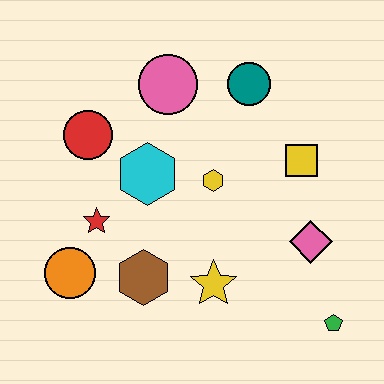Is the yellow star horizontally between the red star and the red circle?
No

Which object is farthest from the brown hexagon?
The teal circle is farthest from the brown hexagon.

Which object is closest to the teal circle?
The pink circle is closest to the teal circle.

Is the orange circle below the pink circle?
Yes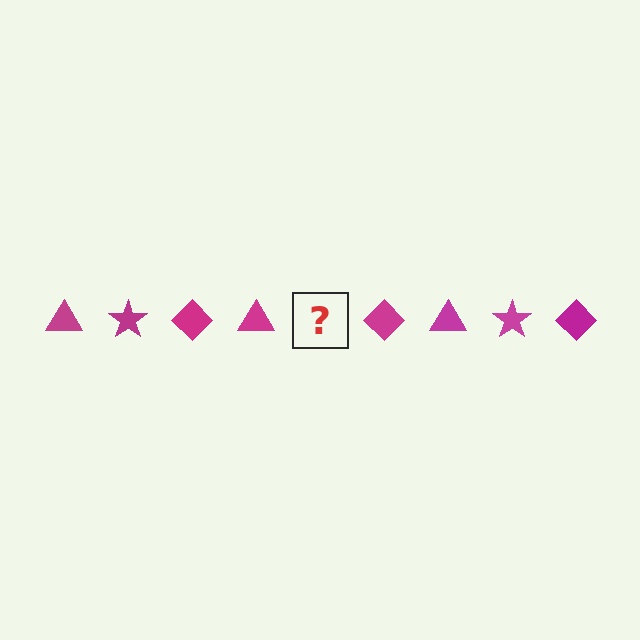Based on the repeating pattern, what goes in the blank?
The blank should be a magenta star.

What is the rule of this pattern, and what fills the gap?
The rule is that the pattern cycles through triangle, star, diamond shapes in magenta. The gap should be filled with a magenta star.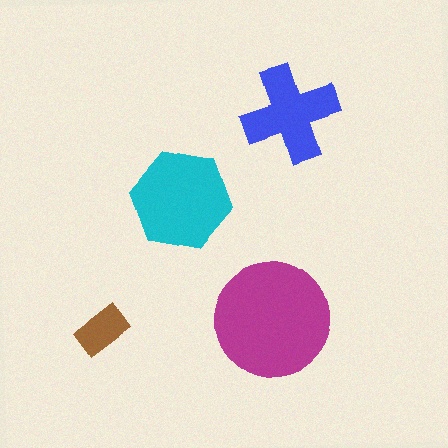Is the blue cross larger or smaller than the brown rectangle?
Larger.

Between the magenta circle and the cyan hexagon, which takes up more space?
The magenta circle.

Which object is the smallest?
The brown rectangle.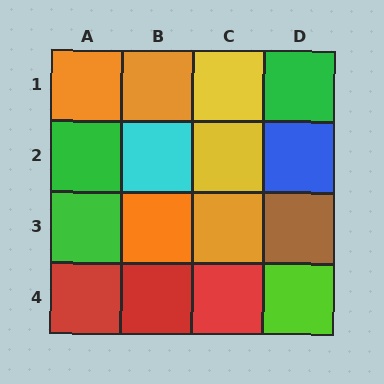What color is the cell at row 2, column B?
Cyan.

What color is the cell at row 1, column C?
Yellow.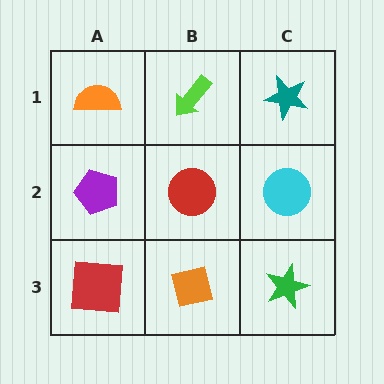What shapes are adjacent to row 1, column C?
A cyan circle (row 2, column C), a lime arrow (row 1, column B).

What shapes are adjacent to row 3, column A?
A purple pentagon (row 2, column A), an orange square (row 3, column B).